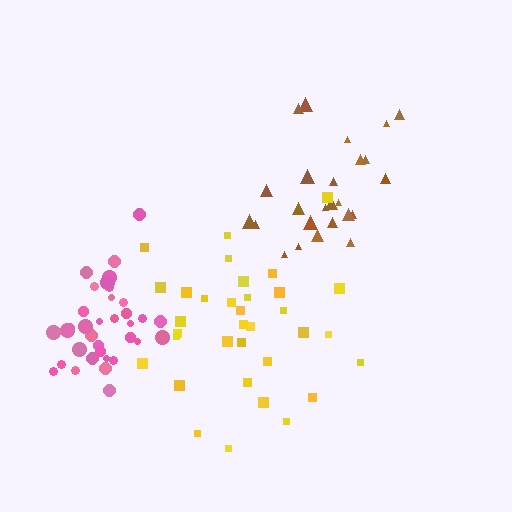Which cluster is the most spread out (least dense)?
Yellow.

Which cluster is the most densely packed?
Pink.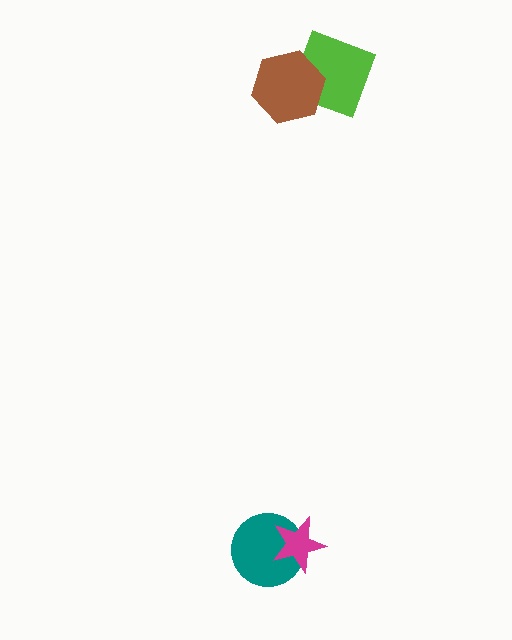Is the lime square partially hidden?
Yes, it is partially covered by another shape.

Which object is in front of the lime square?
The brown hexagon is in front of the lime square.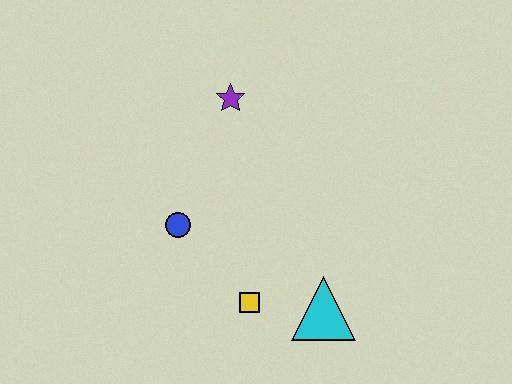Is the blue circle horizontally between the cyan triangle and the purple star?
No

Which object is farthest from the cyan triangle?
The purple star is farthest from the cyan triangle.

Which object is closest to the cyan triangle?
The yellow square is closest to the cyan triangle.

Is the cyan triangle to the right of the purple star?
Yes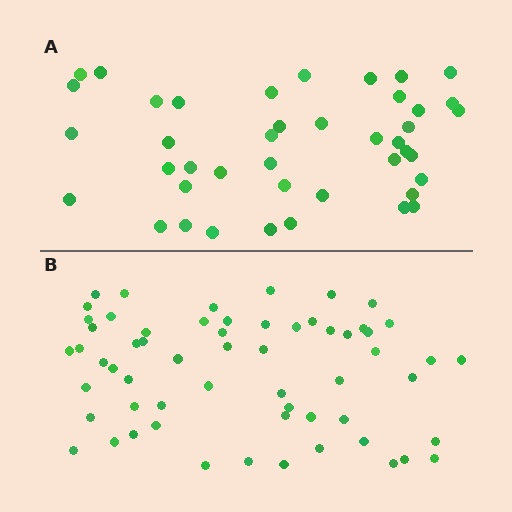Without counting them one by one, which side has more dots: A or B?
Region B (the bottom region) has more dots.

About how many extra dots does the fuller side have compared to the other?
Region B has approximately 20 more dots than region A.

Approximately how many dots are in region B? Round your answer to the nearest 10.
About 60 dots.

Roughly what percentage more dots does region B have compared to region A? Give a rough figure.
About 45% more.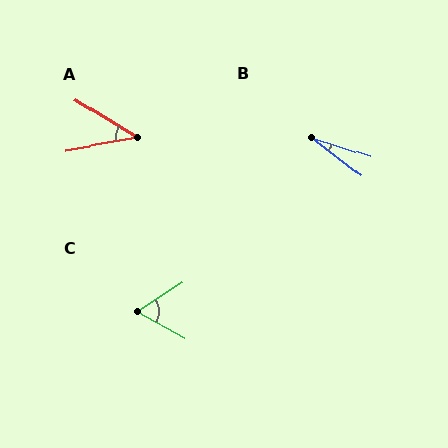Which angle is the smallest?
B, at approximately 19 degrees.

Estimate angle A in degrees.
Approximately 42 degrees.